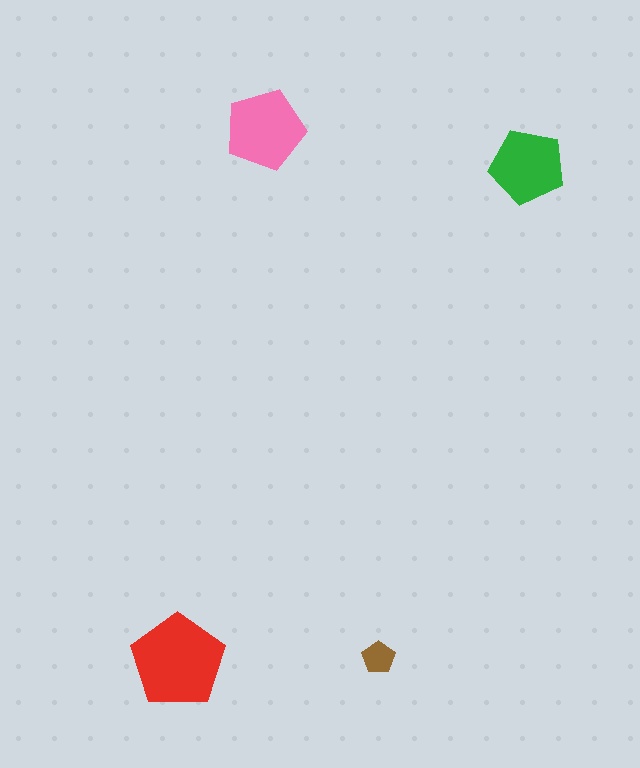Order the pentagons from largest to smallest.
the red one, the pink one, the green one, the brown one.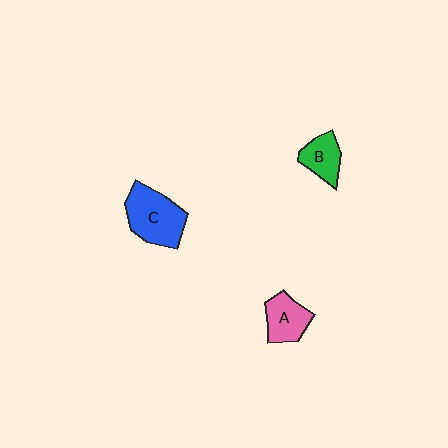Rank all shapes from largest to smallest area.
From largest to smallest: C (blue), A (pink), B (green).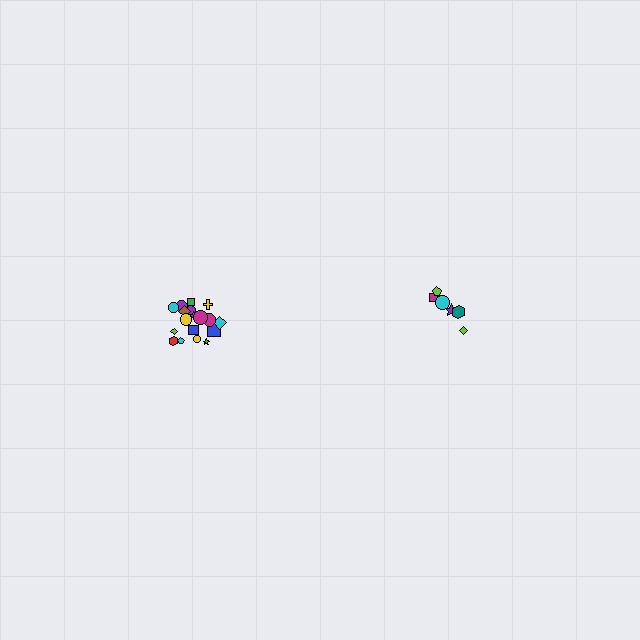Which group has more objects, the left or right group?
The left group.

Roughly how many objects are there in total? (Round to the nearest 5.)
Roughly 25 objects in total.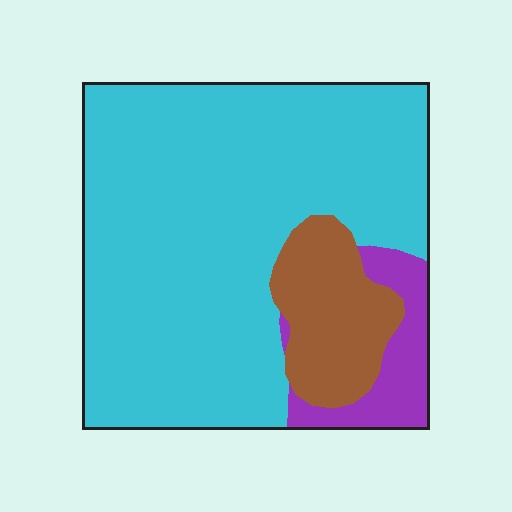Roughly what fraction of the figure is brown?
Brown covers about 15% of the figure.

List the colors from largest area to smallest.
From largest to smallest: cyan, brown, purple.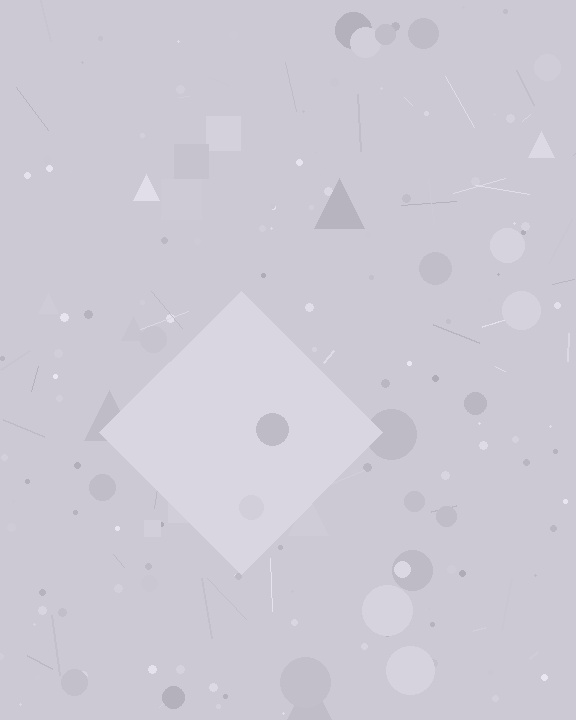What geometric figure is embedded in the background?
A diamond is embedded in the background.